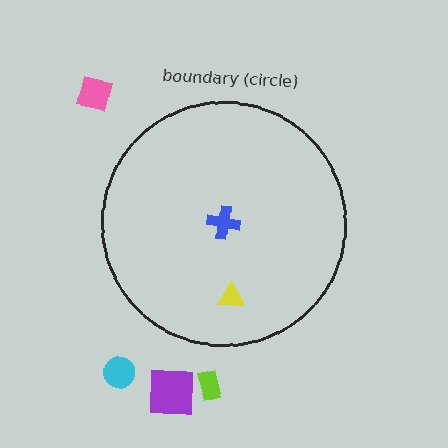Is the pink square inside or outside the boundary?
Outside.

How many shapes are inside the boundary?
2 inside, 4 outside.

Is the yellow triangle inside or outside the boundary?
Inside.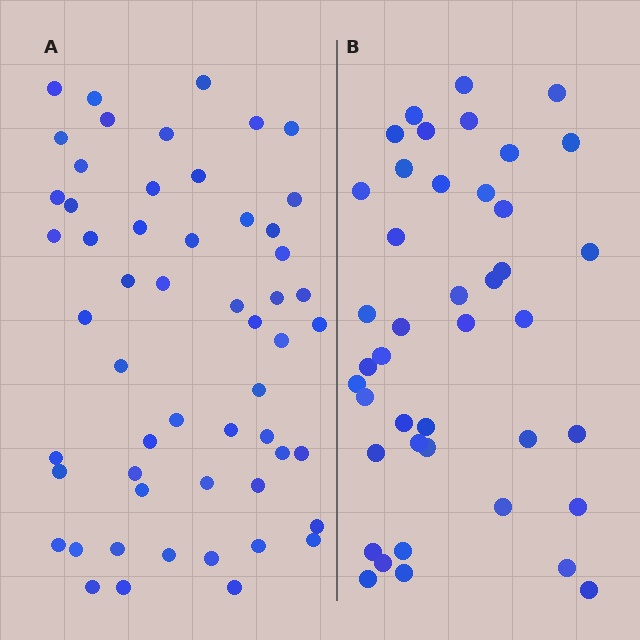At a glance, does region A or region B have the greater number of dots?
Region A (the left region) has more dots.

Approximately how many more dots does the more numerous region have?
Region A has approximately 15 more dots than region B.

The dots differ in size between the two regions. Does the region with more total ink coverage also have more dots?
No. Region B has more total ink coverage because its dots are larger, but region A actually contains more individual dots. Total area can be misleading — the number of items is what matters here.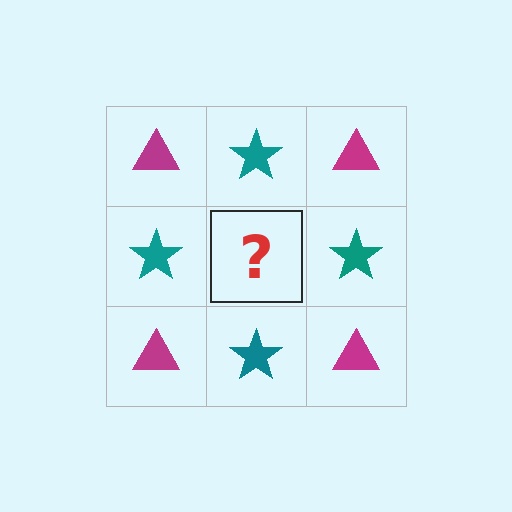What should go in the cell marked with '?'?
The missing cell should contain a magenta triangle.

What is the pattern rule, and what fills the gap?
The rule is that it alternates magenta triangle and teal star in a checkerboard pattern. The gap should be filled with a magenta triangle.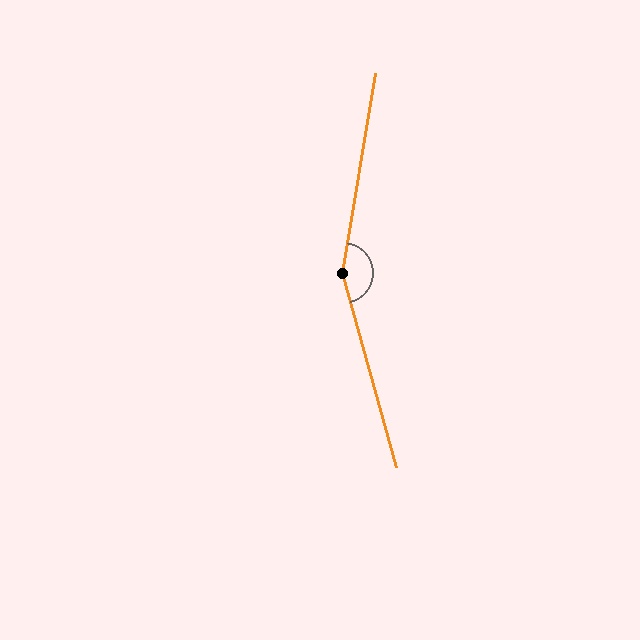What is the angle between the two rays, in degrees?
Approximately 155 degrees.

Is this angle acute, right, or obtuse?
It is obtuse.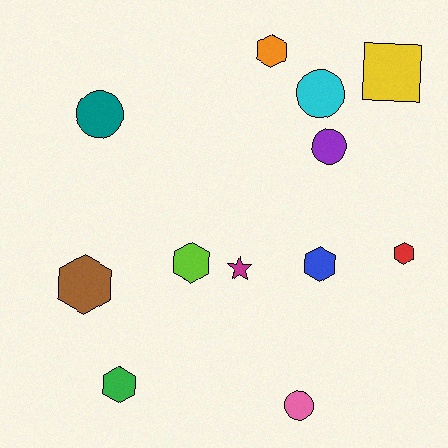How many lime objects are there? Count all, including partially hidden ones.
There is 1 lime object.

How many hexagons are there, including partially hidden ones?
There are 6 hexagons.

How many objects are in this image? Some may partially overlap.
There are 12 objects.